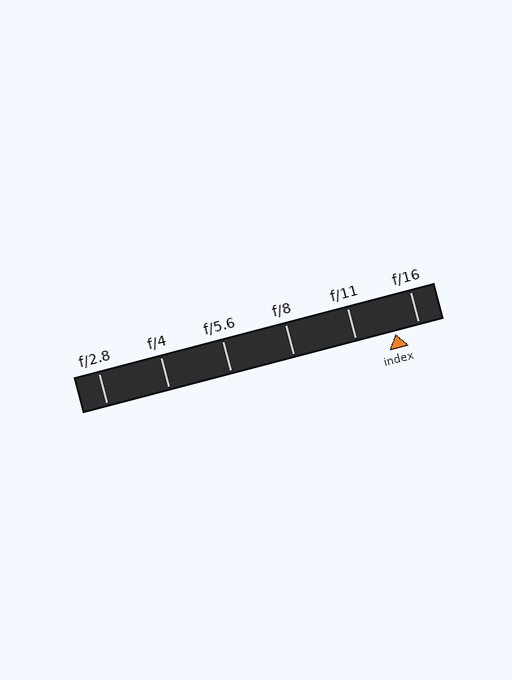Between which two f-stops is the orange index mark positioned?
The index mark is between f/11 and f/16.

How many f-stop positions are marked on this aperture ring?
There are 6 f-stop positions marked.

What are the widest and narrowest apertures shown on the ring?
The widest aperture shown is f/2.8 and the narrowest is f/16.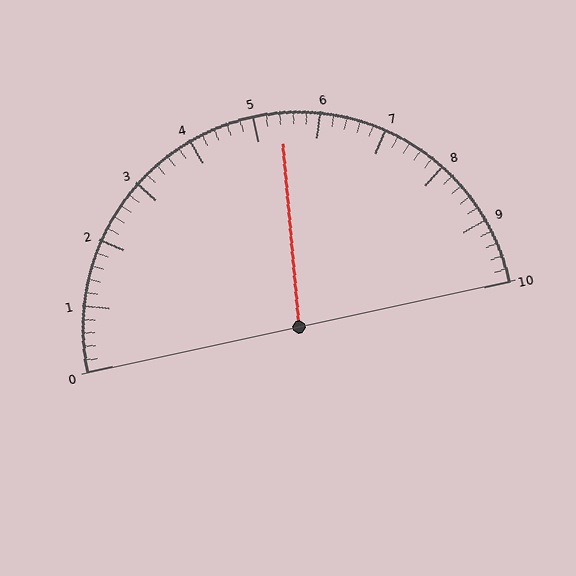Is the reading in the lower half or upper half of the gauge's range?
The reading is in the upper half of the range (0 to 10).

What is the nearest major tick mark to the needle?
The nearest major tick mark is 5.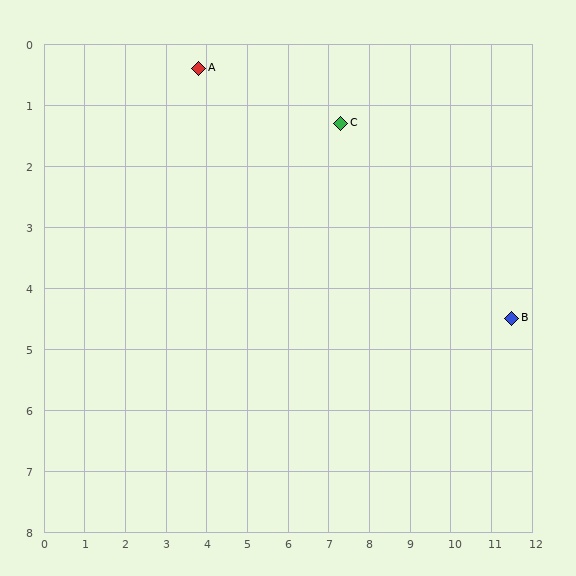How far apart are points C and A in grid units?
Points C and A are about 3.6 grid units apart.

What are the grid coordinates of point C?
Point C is at approximately (7.3, 1.3).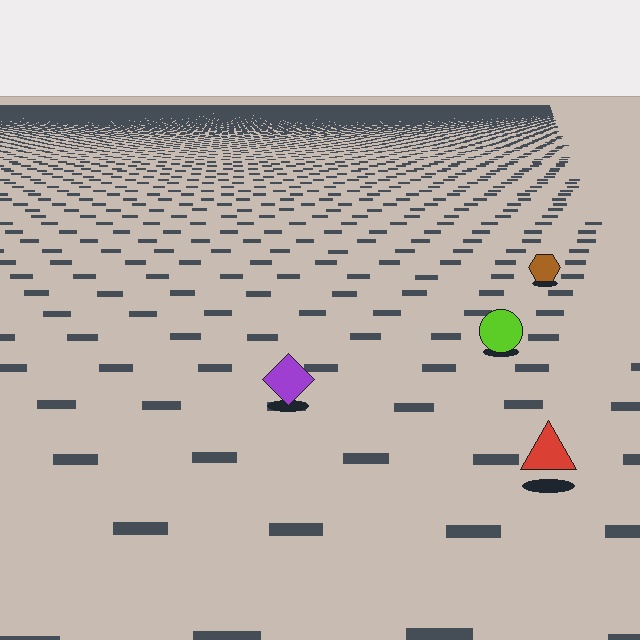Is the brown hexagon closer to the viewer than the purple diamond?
No. The purple diamond is closer — you can tell from the texture gradient: the ground texture is coarser near it.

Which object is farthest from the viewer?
The brown hexagon is farthest from the viewer. It appears smaller and the ground texture around it is denser.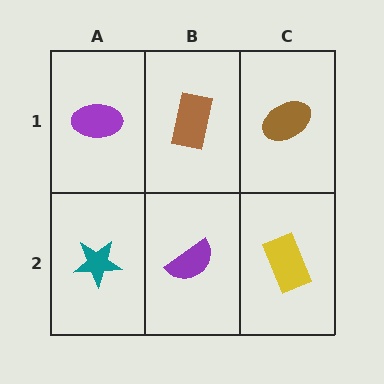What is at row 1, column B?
A brown rectangle.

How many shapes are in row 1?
3 shapes.